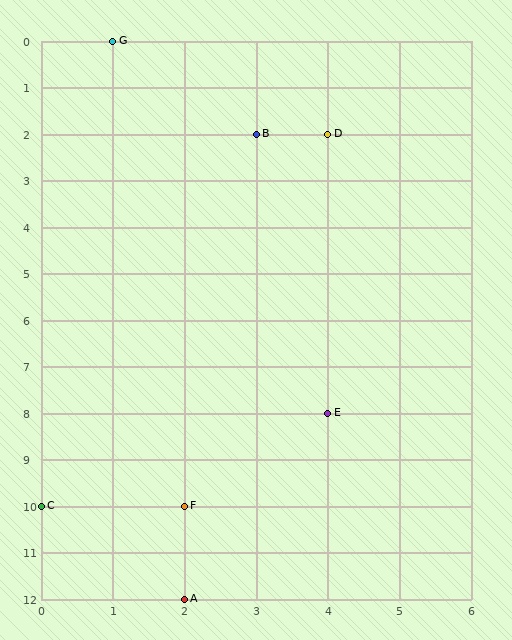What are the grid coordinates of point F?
Point F is at grid coordinates (2, 10).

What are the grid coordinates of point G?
Point G is at grid coordinates (1, 0).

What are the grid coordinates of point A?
Point A is at grid coordinates (2, 12).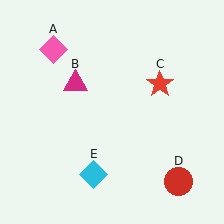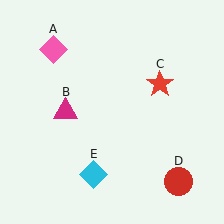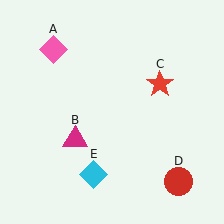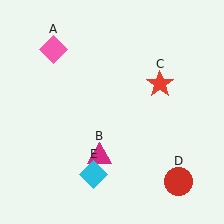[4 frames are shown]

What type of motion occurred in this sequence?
The magenta triangle (object B) rotated counterclockwise around the center of the scene.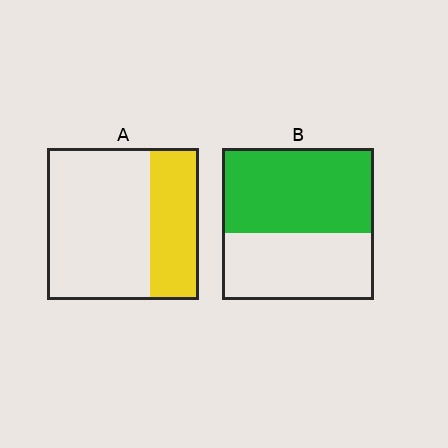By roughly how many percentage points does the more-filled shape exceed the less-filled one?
By roughly 25 percentage points (B over A).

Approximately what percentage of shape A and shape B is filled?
A is approximately 30% and B is approximately 55%.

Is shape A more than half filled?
No.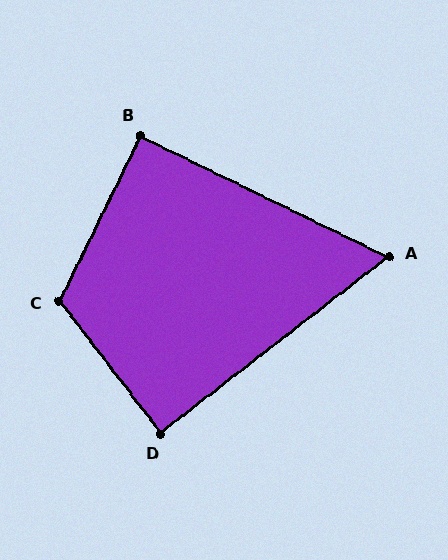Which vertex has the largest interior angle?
C, at approximately 116 degrees.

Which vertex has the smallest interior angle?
A, at approximately 64 degrees.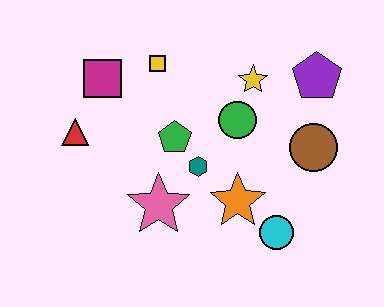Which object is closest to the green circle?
The yellow star is closest to the green circle.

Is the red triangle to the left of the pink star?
Yes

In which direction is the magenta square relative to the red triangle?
The magenta square is above the red triangle.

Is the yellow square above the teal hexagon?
Yes